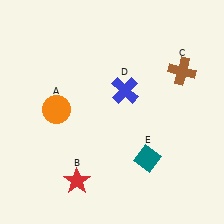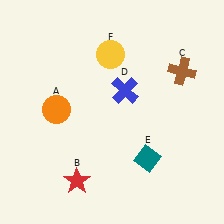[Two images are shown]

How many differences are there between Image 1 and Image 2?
There is 1 difference between the two images.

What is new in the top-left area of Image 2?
A yellow circle (F) was added in the top-left area of Image 2.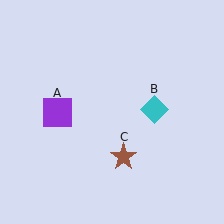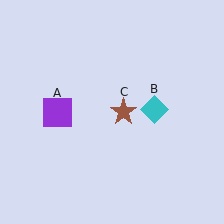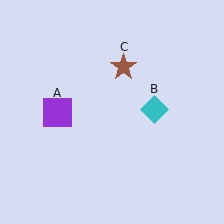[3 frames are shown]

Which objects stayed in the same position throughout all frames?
Purple square (object A) and cyan diamond (object B) remained stationary.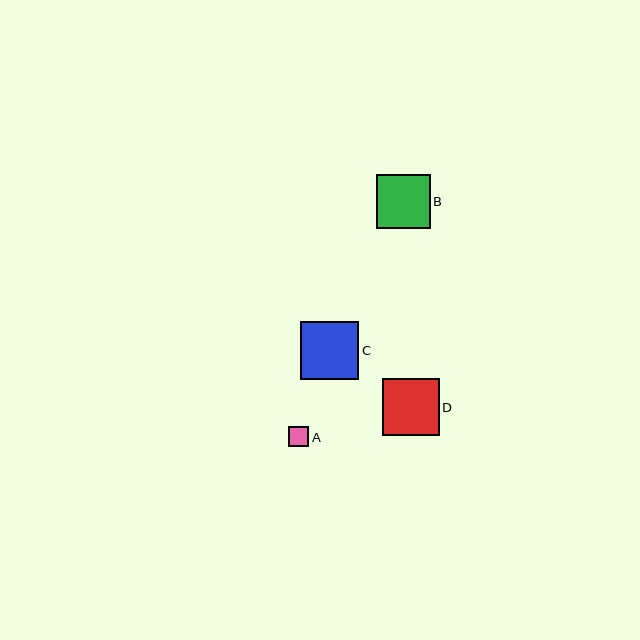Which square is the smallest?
Square A is the smallest with a size of approximately 20 pixels.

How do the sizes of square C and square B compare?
Square C and square B are approximately the same size.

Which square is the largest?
Square C is the largest with a size of approximately 58 pixels.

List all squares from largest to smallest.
From largest to smallest: C, D, B, A.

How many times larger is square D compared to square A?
Square D is approximately 2.8 times the size of square A.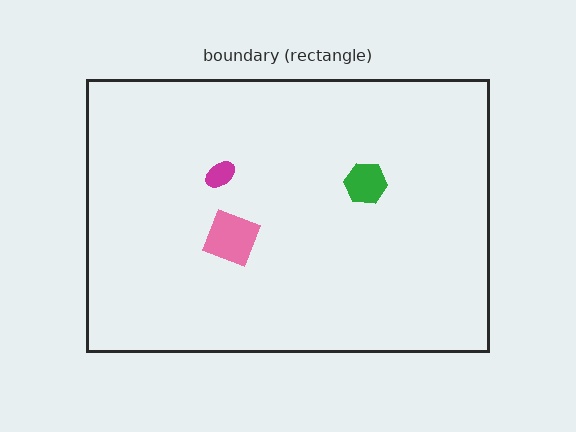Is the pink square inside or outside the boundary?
Inside.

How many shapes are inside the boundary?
3 inside, 0 outside.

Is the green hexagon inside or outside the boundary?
Inside.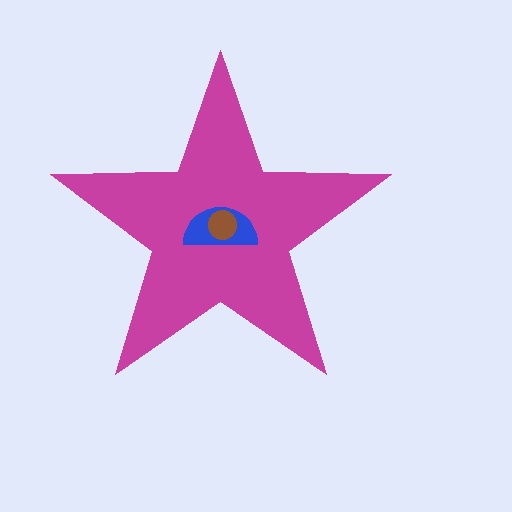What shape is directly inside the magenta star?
The blue semicircle.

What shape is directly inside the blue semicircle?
The brown circle.